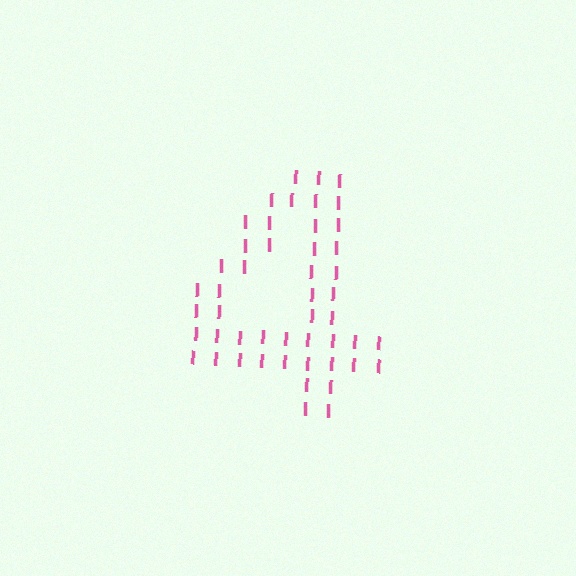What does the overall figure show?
The overall figure shows the digit 4.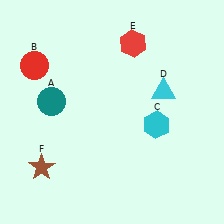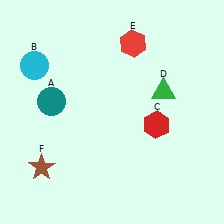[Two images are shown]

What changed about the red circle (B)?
In Image 1, B is red. In Image 2, it changed to cyan.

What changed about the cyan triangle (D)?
In Image 1, D is cyan. In Image 2, it changed to green.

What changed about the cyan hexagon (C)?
In Image 1, C is cyan. In Image 2, it changed to red.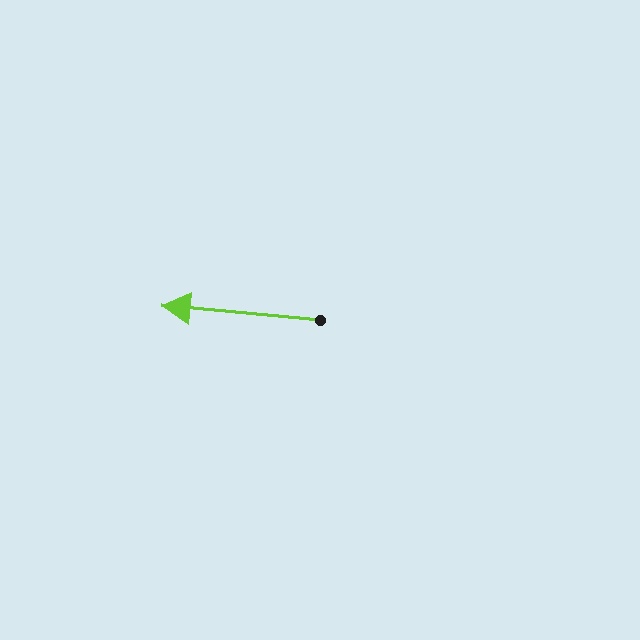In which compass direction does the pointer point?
West.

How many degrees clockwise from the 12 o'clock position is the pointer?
Approximately 275 degrees.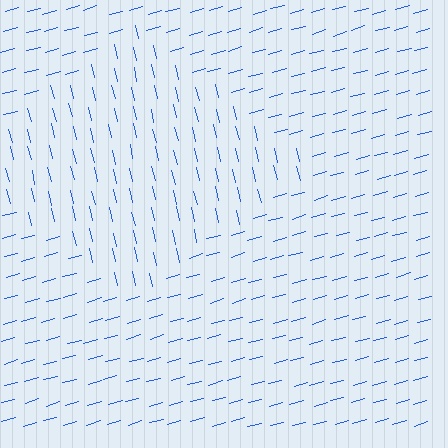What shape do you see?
I see a diamond.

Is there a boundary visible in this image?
Yes, there is a texture boundary formed by a change in line orientation.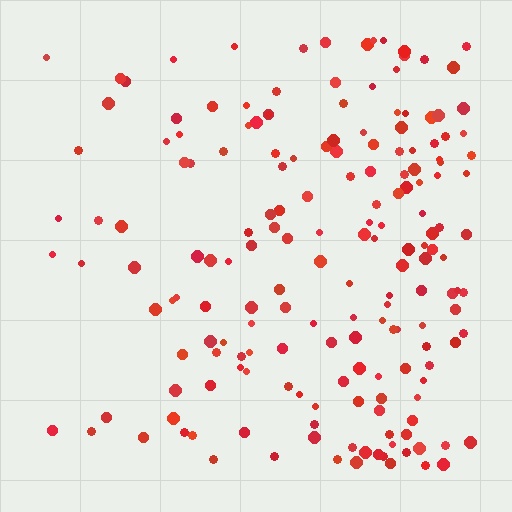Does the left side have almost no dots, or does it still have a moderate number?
Still a moderate number, just noticeably fewer than the right.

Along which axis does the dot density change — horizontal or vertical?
Horizontal.